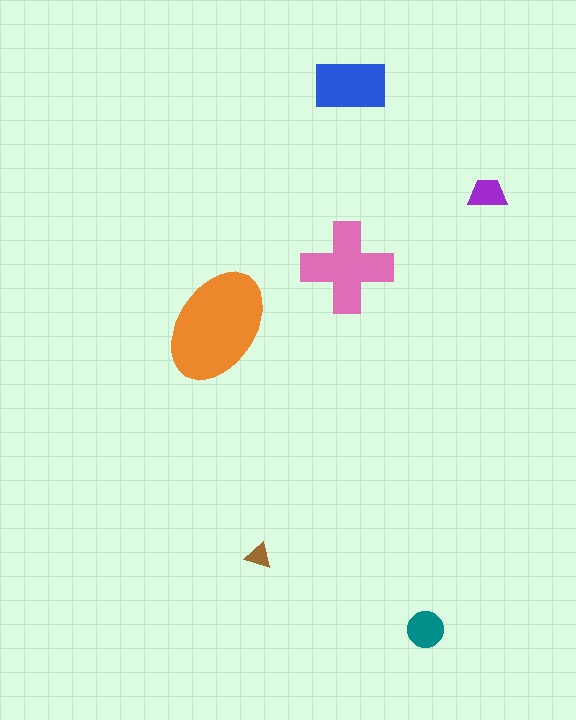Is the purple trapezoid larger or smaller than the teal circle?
Smaller.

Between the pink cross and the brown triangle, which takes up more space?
The pink cross.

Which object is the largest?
The orange ellipse.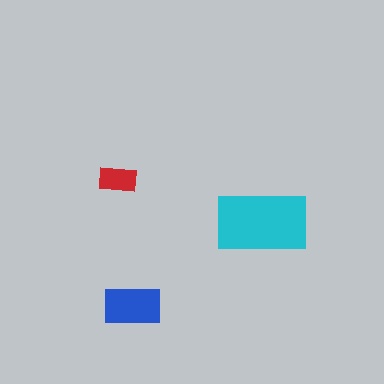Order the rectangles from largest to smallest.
the cyan one, the blue one, the red one.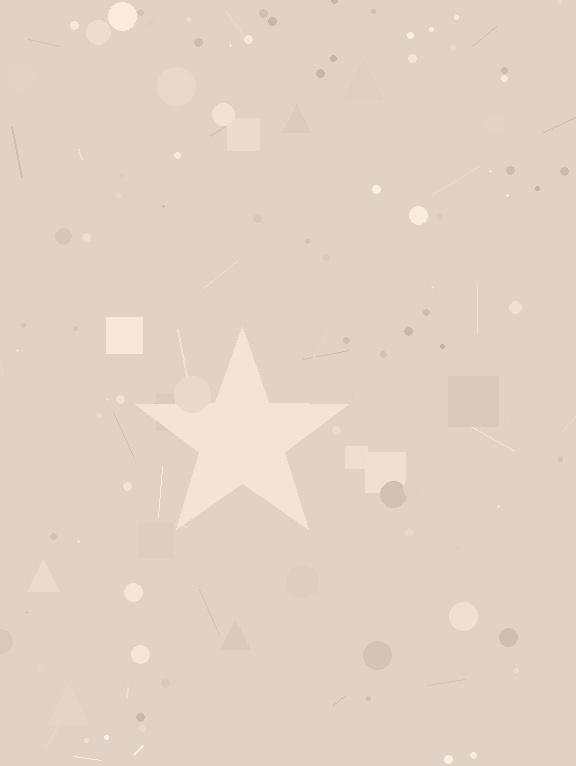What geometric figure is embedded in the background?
A star is embedded in the background.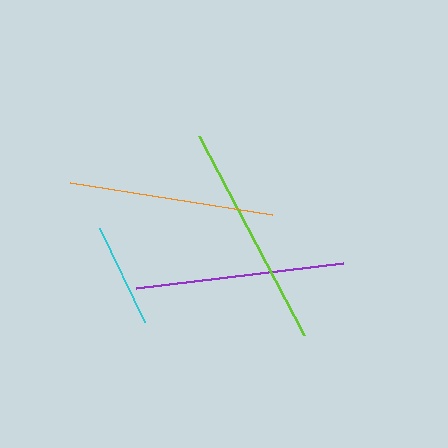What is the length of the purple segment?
The purple segment is approximately 209 pixels long.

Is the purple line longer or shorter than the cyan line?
The purple line is longer than the cyan line.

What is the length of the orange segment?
The orange segment is approximately 204 pixels long.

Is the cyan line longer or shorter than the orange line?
The orange line is longer than the cyan line.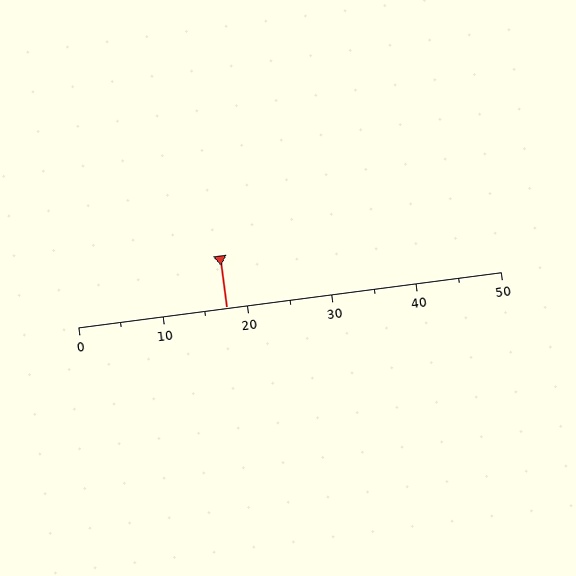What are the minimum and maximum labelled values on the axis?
The axis runs from 0 to 50.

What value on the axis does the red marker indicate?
The marker indicates approximately 17.5.